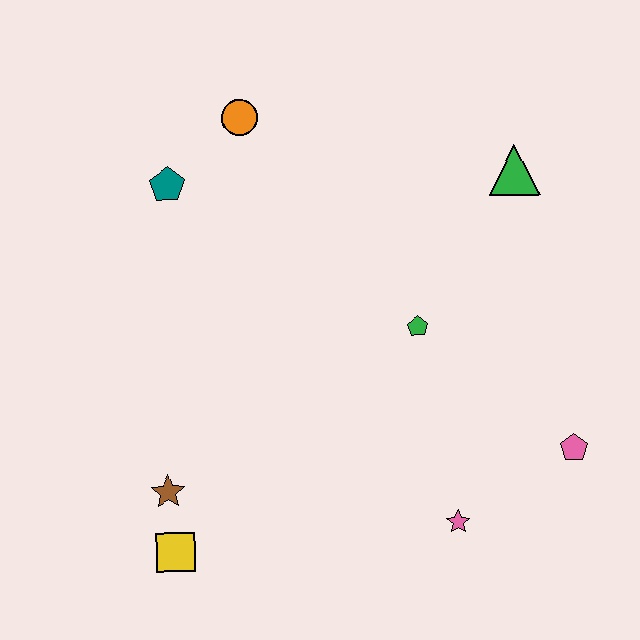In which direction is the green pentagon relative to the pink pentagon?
The green pentagon is to the left of the pink pentagon.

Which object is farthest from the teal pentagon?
The pink pentagon is farthest from the teal pentagon.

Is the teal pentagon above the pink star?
Yes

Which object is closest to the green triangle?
The green pentagon is closest to the green triangle.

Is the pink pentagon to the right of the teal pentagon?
Yes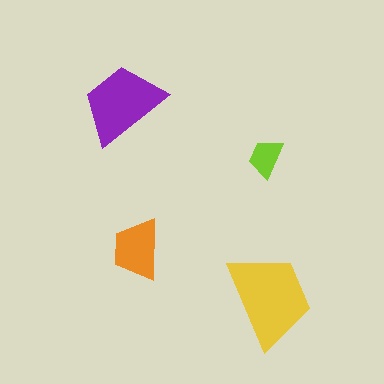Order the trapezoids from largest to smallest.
the yellow one, the purple one, the orange one, the lime one.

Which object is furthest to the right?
The yellow trapezoid is rightmost.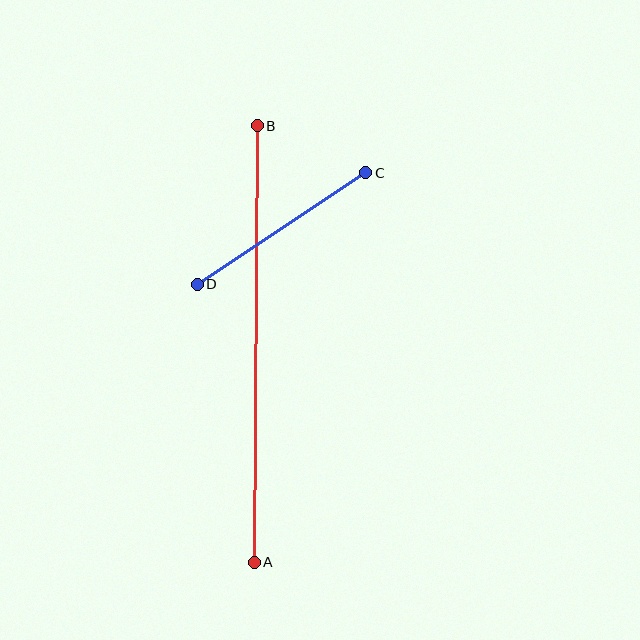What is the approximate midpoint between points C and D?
The midpoint is at approximately (281, 228) pixels.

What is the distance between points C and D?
The distance is approximately 202 pixels.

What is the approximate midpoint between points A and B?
The midpoint is at approximately (256, 344) pixels.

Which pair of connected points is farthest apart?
Points A and B are farthest apart.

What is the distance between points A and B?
The distance is approximately 437 pixels.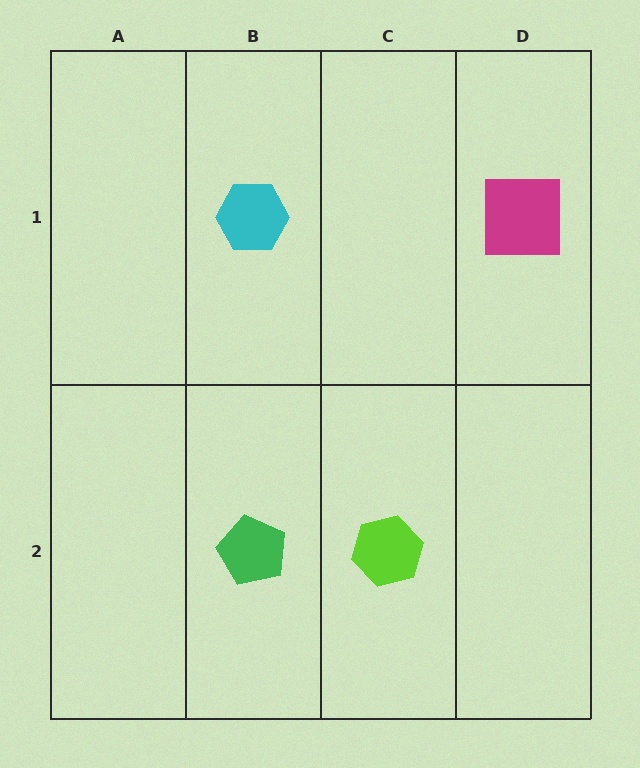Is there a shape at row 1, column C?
No, that cell is empty.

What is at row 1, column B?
A cyan hexagon.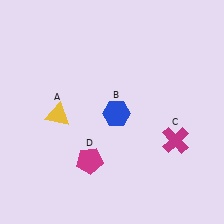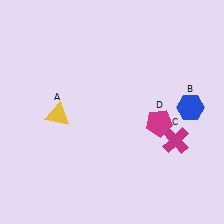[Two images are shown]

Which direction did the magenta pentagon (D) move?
The magenta pentagon (D) moved right.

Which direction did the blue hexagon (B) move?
The blue hexagon (B) moved right.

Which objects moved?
The objects that moved are: the blue hexagon (B), the magenta pentagon (D).